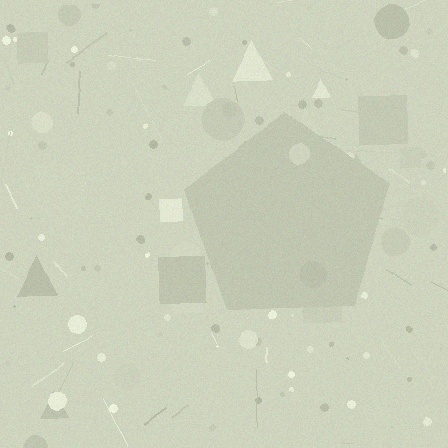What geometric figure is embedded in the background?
A pentagon is embedded in the background.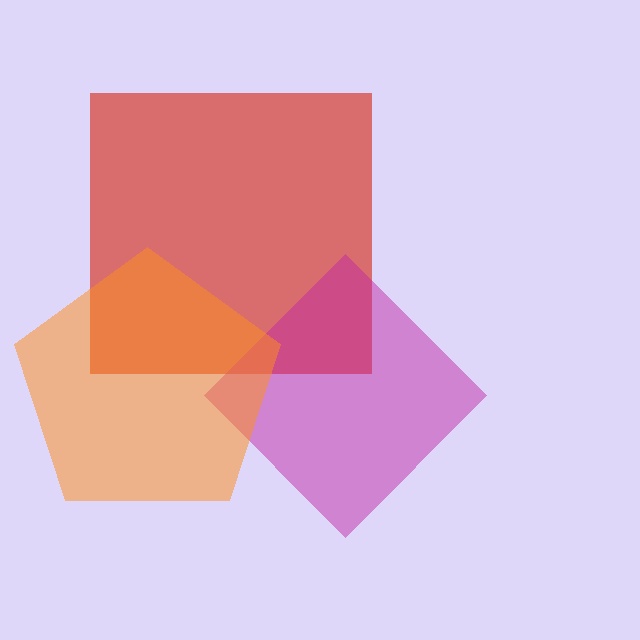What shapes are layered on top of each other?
The layered shapes are: a red square, a magenta diamond, an orange pentagon.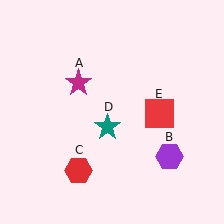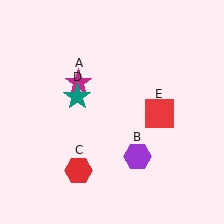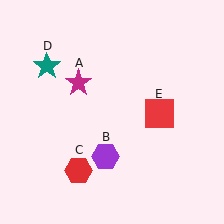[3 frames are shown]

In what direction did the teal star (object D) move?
The teal star (object D) moved up and to the left.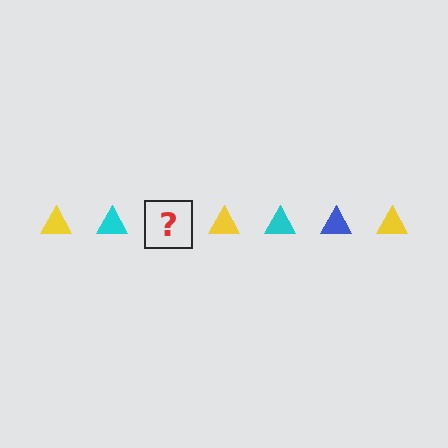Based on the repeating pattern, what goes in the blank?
The blank should be a blue triangle.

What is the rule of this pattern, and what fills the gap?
The rule is that the pattern cycles through yellow, cyan, blue triangles. The gap should be filled with a blue triangle.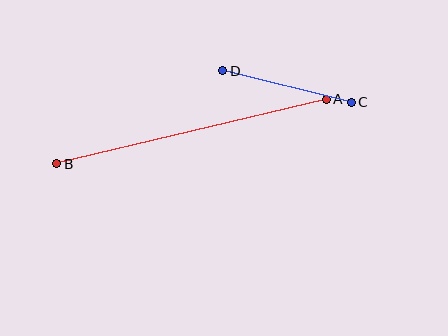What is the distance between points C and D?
The distance is approximately 132 pixels.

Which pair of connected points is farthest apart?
Points A and B are farthest apart.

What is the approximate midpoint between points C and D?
The midpoint is at approximately (287, 87) pixels.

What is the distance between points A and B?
The distance is approximately 277 pixels.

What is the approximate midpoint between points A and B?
The midpoint is at approximately (191, 131) pixels.